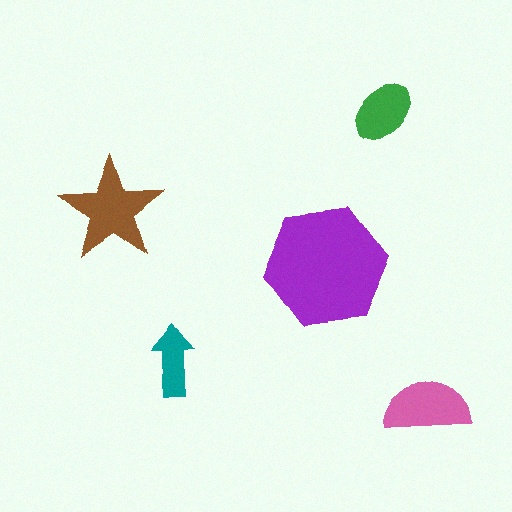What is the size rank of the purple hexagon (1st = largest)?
1st.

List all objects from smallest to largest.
The teal arrow, the green ellipse, the pink semicircle, the brown star, the purple hexagon.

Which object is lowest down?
The pink semicircle is bottommost.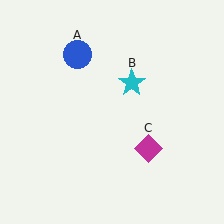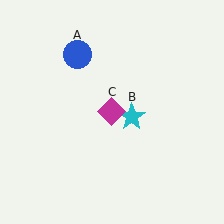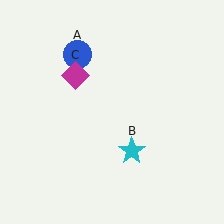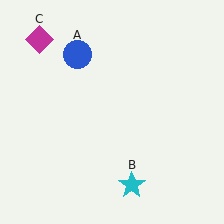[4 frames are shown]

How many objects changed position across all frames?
2 objects changed position: cyan star (object B), magenta diamond (object C).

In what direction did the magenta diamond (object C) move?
The magenta diamond (object C) moved up and to the left.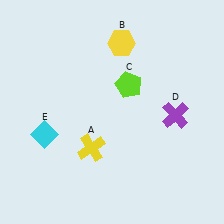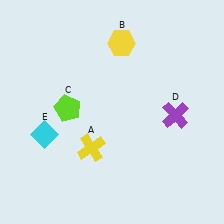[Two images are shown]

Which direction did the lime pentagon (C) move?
The lime pentagon (C) moved left.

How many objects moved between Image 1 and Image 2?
1 object moved between the two images.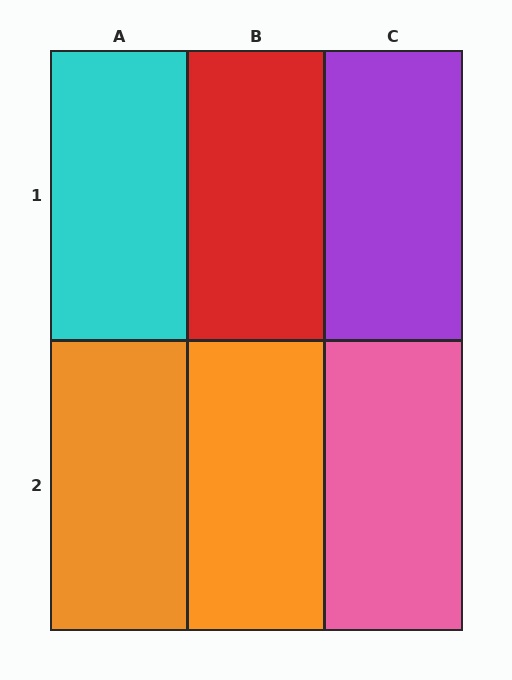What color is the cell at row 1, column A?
Cyan.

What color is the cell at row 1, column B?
Red.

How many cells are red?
1 cell is red.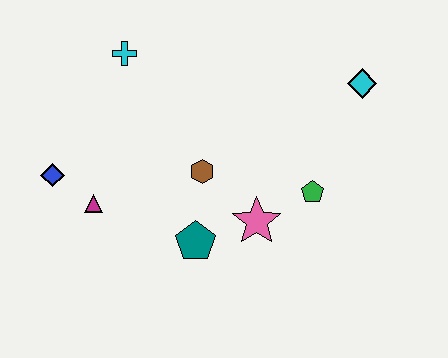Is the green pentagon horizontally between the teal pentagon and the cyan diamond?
Yes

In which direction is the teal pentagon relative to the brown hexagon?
The teal pentagon is below the brown hexagon.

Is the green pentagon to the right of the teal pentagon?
Yes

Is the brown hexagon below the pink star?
No